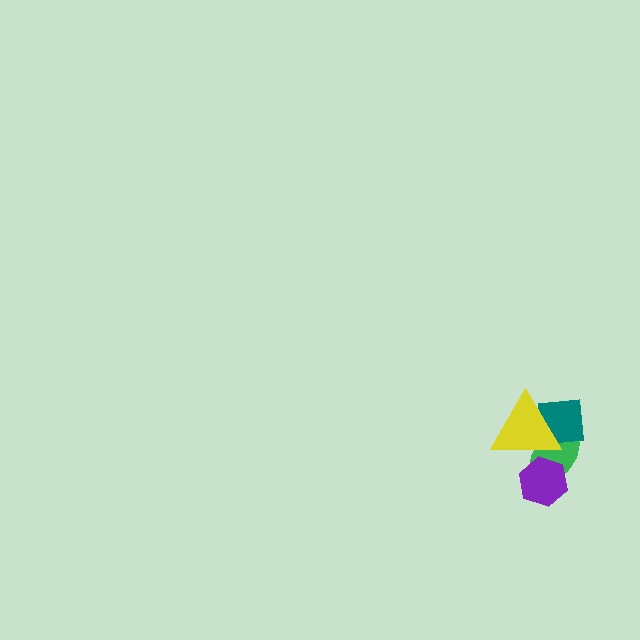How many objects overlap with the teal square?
2 objects overlap with the teal square.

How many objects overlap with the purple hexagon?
2 objects overlap with the purple hexagon.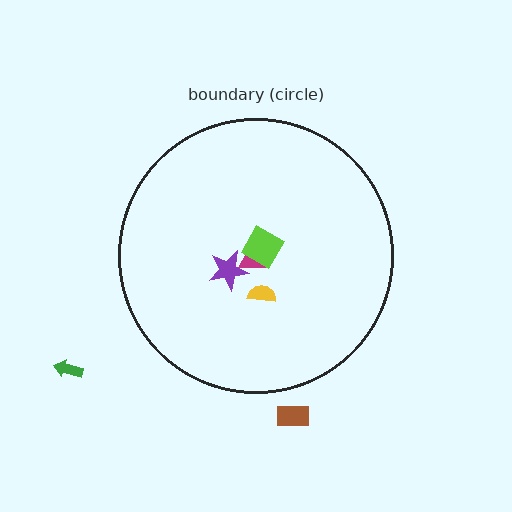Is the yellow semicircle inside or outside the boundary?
Inside.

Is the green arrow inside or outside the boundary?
Outside.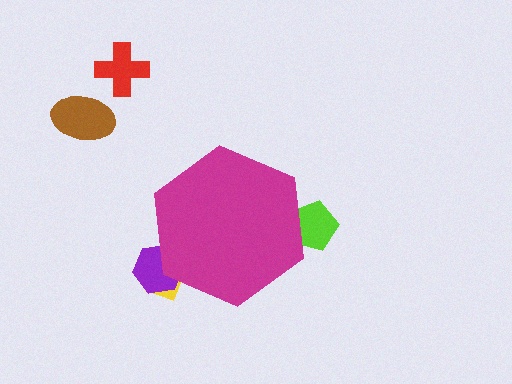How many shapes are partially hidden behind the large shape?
3 shapes are partially hidden.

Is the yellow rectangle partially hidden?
Yes, the yellow rectangle is partially hidden behind the magenta hexagon.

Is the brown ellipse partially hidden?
No, the brown ellipse is fully visible.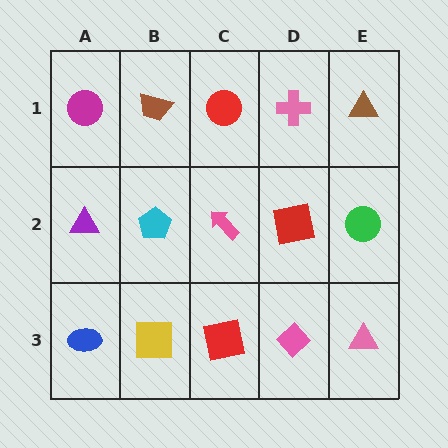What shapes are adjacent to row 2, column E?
A brown triangle (row 1, column E), a pink triangle (row 3, column E), a red square (row 2, column D).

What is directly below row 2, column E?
A pink triangle.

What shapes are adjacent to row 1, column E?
A green circle (row 2, column E), a pink cross (row 1, column D).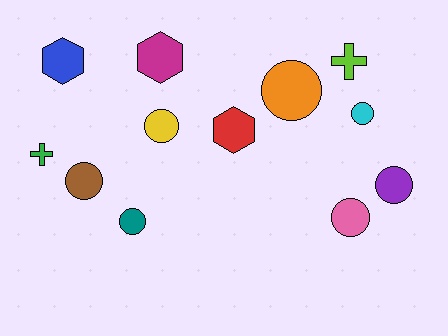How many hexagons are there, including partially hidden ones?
There are 3 hexagons.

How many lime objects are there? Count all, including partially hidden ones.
There is 1 lime object.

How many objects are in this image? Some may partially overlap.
There are 12 objects.